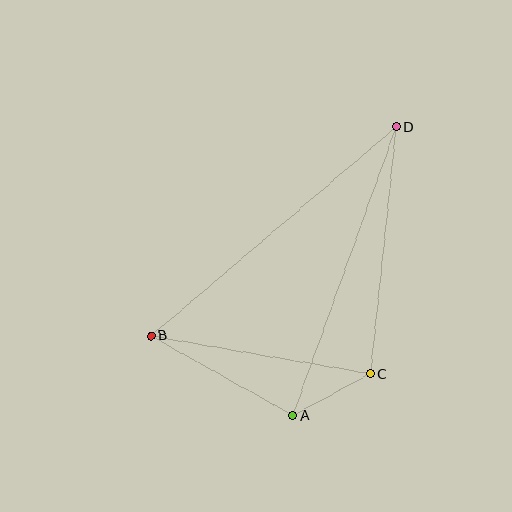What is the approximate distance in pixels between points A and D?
The distance between A and D is approximately 306 pixels.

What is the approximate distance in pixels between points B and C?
The distance between B and C is approximately 223 pixels.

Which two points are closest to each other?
Points A and C are closest to each other.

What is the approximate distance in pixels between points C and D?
The distance between C and D is approximately 248 pixels.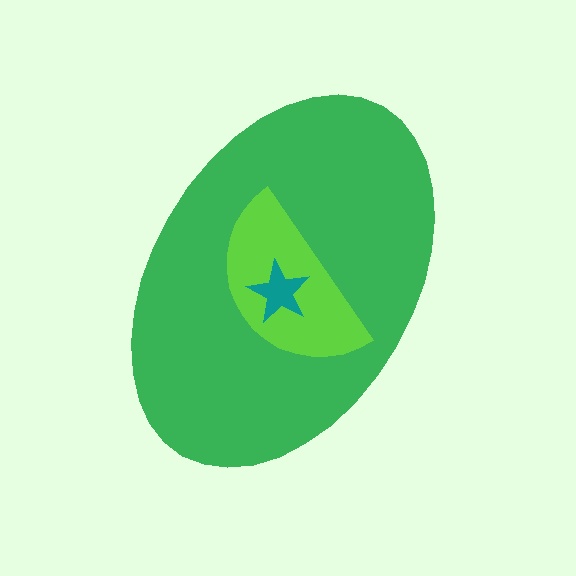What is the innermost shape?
The teal star.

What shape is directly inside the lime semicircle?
The teal star.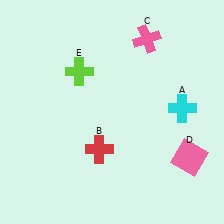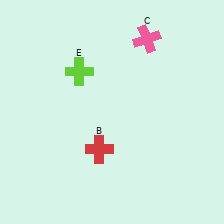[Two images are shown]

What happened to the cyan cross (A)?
The cyan cross (A) was removed in Image 2. It was in the top-right area of Image 1.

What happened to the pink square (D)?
The pink square (D) was removed in Image 2. It was in the bottom-right area of Image 1.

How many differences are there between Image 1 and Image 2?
There are 2 differences between the two images.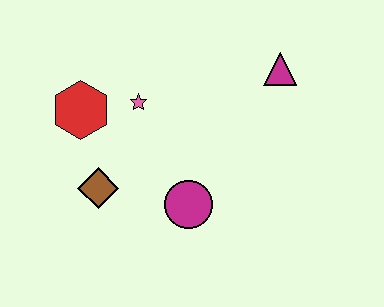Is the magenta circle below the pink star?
Yes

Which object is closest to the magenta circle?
The brown diamond is closest to the magenta circle.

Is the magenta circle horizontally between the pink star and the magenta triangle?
Yes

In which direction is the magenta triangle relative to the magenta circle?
The magenta triangle is above the magenta circle.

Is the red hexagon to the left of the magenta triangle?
Yes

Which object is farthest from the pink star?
The magenta triangle is farthest from the pink star.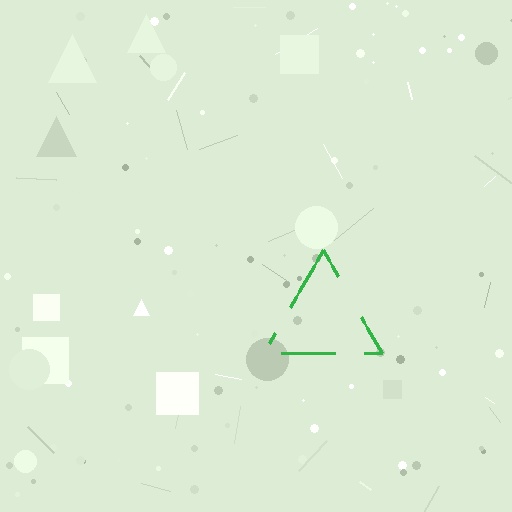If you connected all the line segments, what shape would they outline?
They would outline a triangle.